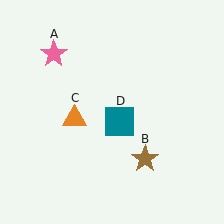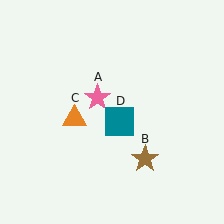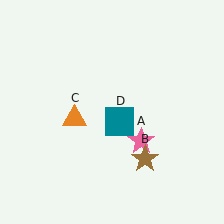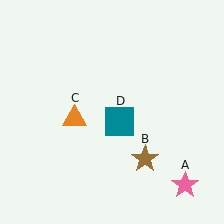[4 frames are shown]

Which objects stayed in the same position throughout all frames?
Brown star (object B) and orange triangle (object C) and teal square (object D) remained stationary.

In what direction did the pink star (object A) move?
The pink star (object A) moved down and to the right.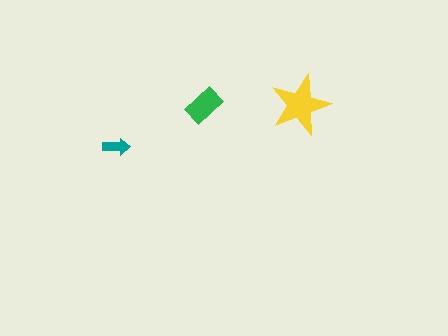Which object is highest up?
The yellow star is topmost.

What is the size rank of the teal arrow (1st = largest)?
3rd.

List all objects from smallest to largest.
The teal arrow, the green rectangle, the yellow star.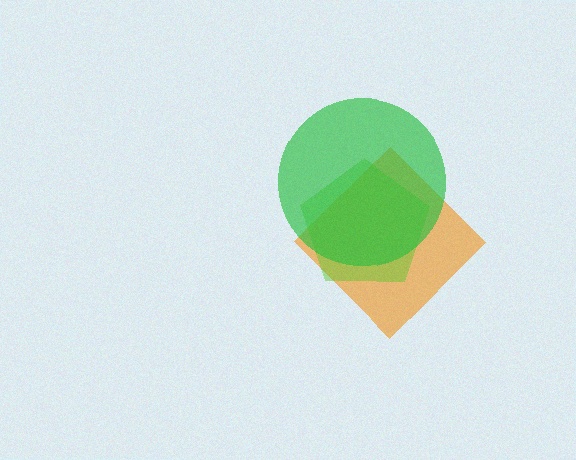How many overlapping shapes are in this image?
There are 3 overlapping shapes in the image.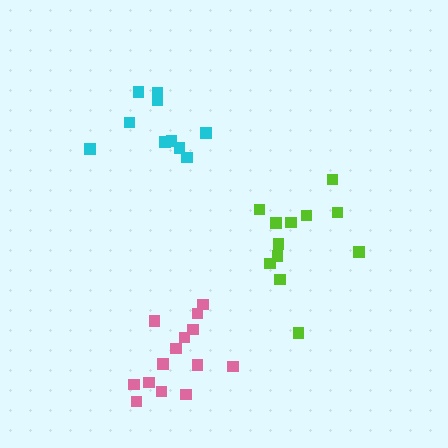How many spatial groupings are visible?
There are 3 spatial groupings.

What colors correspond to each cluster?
The clusters are colored: lime, cyan, pink.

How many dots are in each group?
Group 1: 12 dots, Group 2: 11 dots, Group 3: 14 dots (37 total).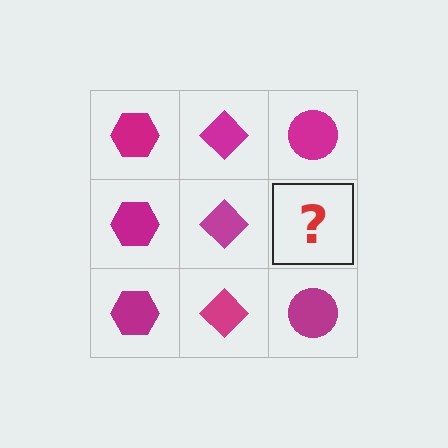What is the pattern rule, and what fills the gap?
The rule is that each column has a consistent shape. The gap should be filled with a magenta circle.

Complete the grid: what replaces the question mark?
The question mark should be replaced with a magenta circle.